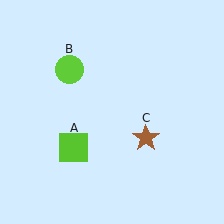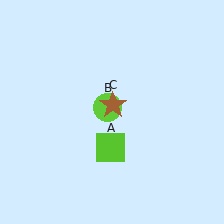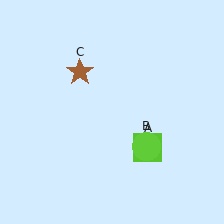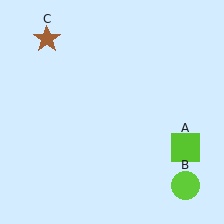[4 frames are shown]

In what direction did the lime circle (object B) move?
The lime circle (object B) moved down and to the right.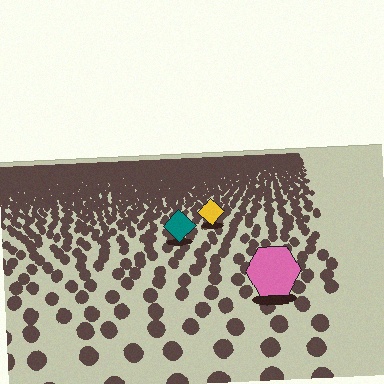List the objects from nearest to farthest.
From nearest to farthest: the pink hexagon, the teal diamond, the yellow diamond.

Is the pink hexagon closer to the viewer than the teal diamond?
Yes. The pink hexagon is closer — you can tell from the texture gradient: the ground texture is coarser near it.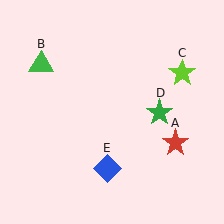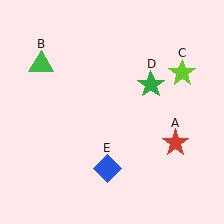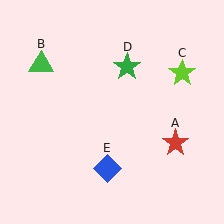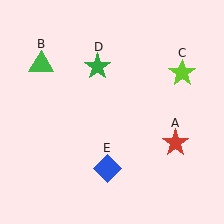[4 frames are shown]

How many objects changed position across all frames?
1 object changed position: green star (object D).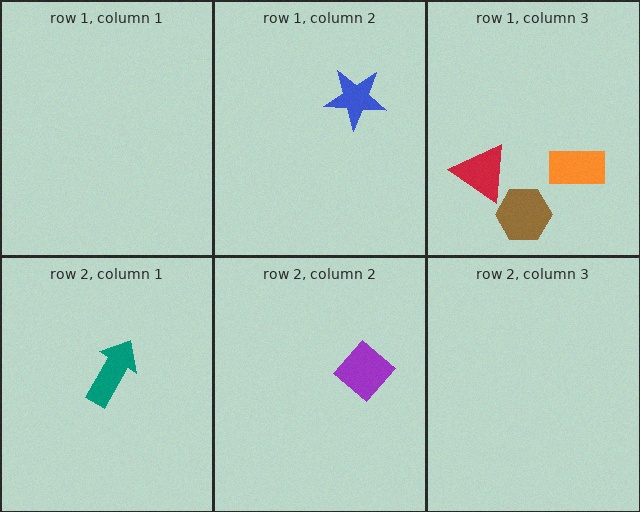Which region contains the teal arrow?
The row 2, column 1 region.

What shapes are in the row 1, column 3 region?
The brown hexagon, the red triangle, the orange rectangle.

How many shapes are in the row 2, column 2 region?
1.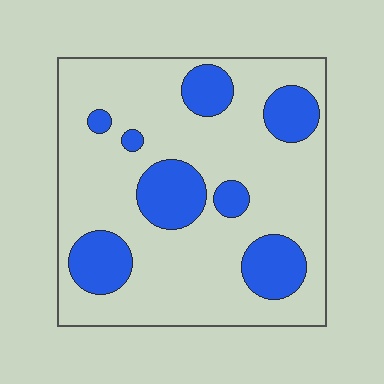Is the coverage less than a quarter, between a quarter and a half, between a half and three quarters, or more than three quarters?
Less than a quarter.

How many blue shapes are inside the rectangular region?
8.